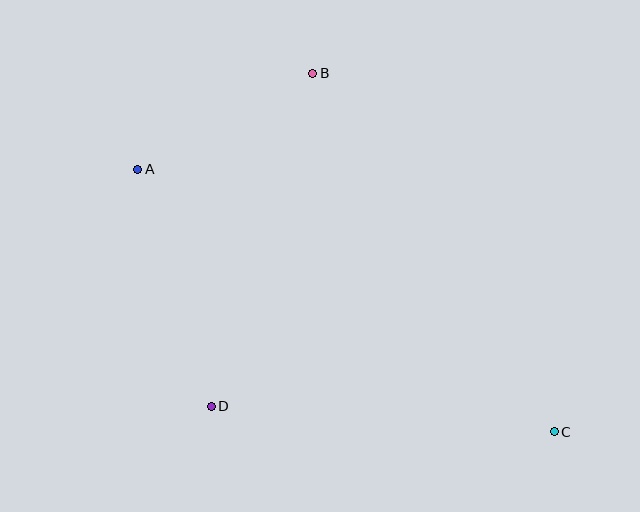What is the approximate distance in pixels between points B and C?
The distance between B and C is approximately 433 pixels.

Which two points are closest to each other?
Points A and B are closest to each other.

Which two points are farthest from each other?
Points A and C are farthest from each other.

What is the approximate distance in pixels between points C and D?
The distance between C and D is approximately 344 pixels.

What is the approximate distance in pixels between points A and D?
The distance between A and D is approximately 248 pixels.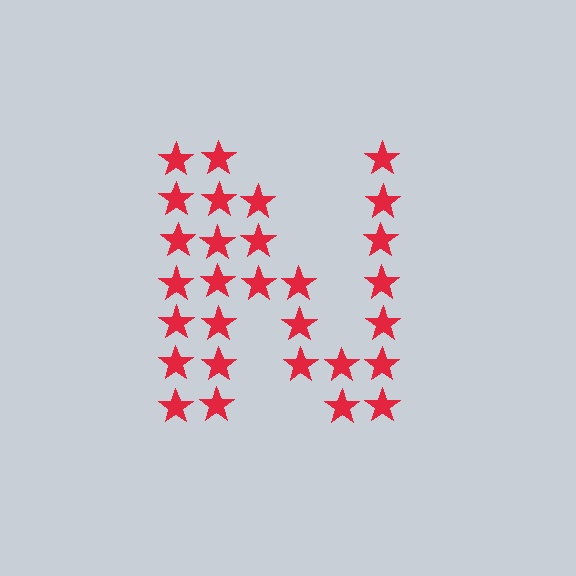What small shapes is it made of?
It is made of small stars.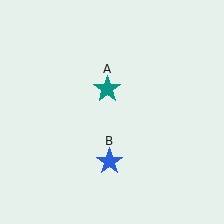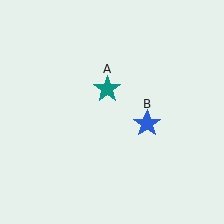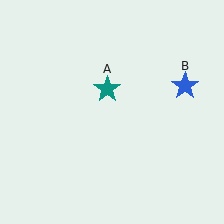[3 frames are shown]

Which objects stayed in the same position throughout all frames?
Teal star (object A) remained stationary.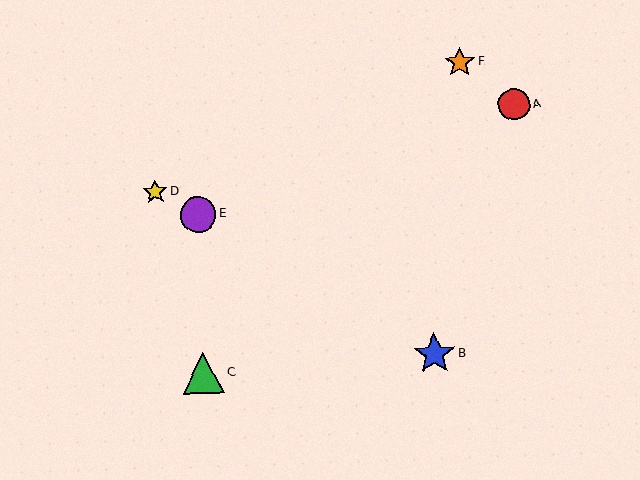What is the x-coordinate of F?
Object F is at x≈460.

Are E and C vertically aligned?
Yes, both are at x≈198.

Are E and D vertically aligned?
No, E is at x≈198 and D is at x≈155.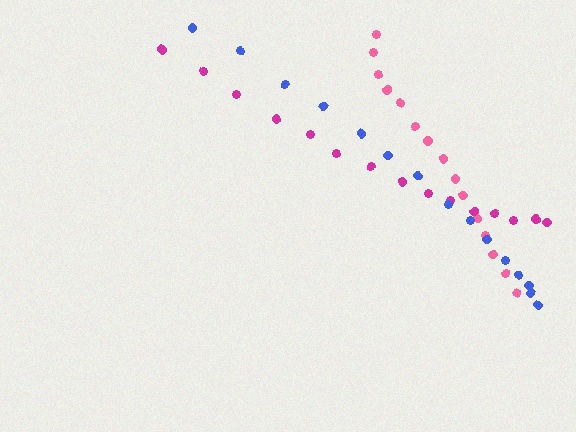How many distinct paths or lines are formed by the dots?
There are 3 distinct paths.